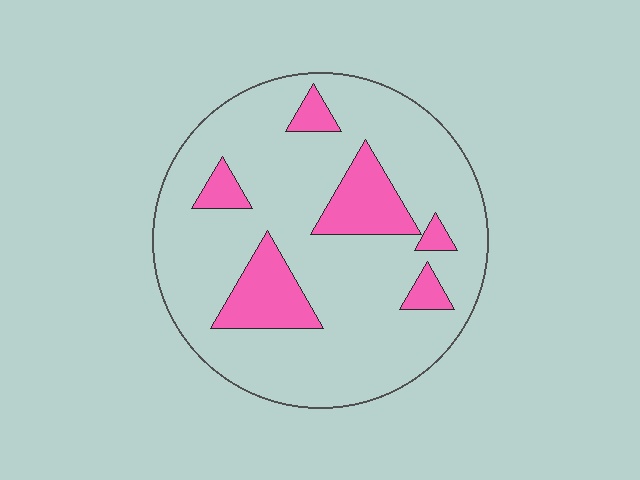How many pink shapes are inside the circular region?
6.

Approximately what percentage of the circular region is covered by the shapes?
Approximately 20%.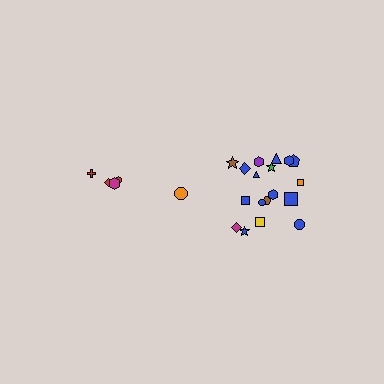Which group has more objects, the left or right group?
The right group.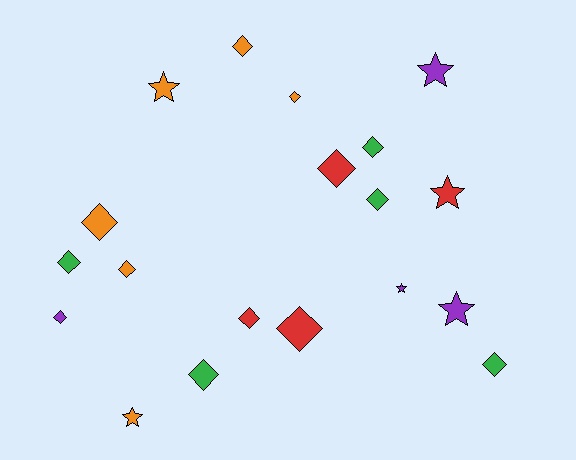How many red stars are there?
There is 1 red star.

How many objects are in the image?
There are 19 objects.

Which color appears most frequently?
Orange, with 6 objects.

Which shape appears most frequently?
Diamond, with 13 objects.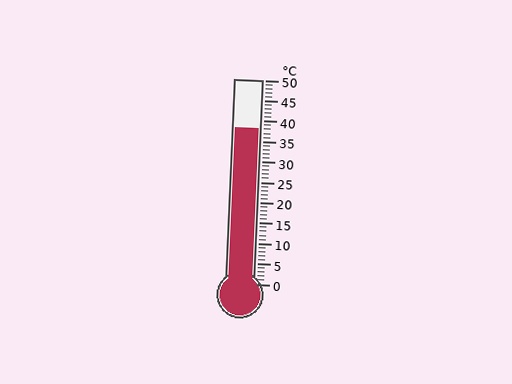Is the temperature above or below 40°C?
The temperature is below 40°C.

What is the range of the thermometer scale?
The thermometer scale ranges from 0°C to 50°C.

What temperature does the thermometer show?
The thermometer shows approximately 38°C.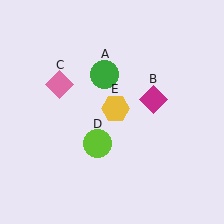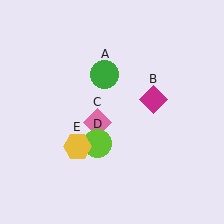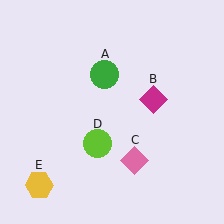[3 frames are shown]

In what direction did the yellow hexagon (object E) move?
The yellow hexagon (object E) moved down and to the left.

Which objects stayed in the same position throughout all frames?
Green circle (object A) and magenta diamond (object B) and lime circle (object D) remained stationary.